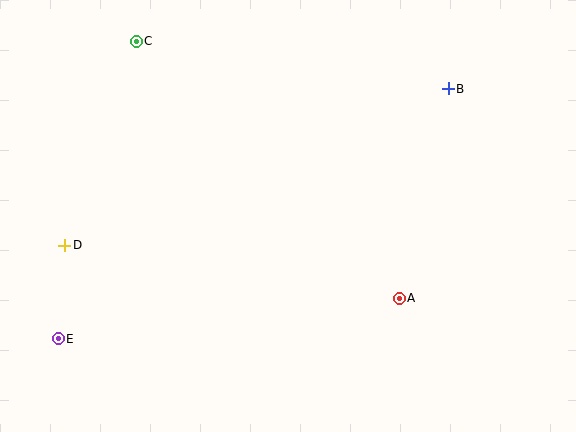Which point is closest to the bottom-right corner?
Point A is closest to the bottom-right corner.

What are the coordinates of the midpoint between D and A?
The midpoint between D and A is at (232, 272).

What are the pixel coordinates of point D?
Point D is at (65, 245).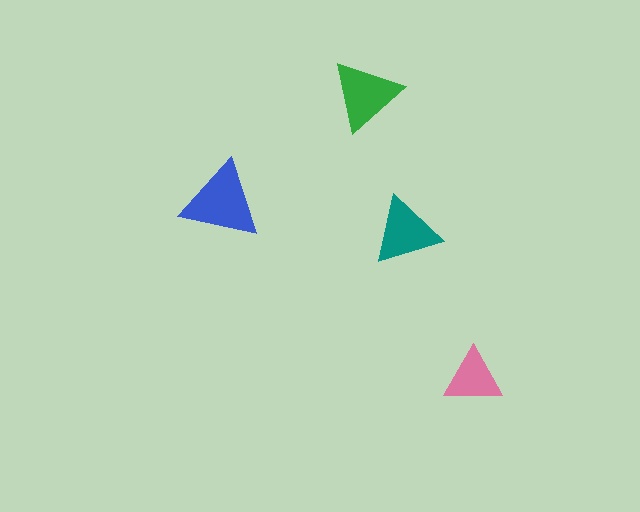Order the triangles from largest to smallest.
the blue one, the green one, the teal one, the pink one.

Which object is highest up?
The green triangle is topmost.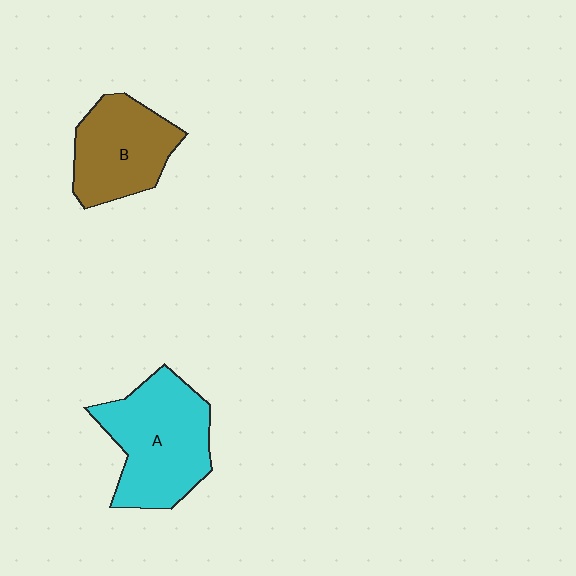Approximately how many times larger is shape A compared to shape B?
Approximately 1.3 times.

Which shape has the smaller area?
Shape B (brown).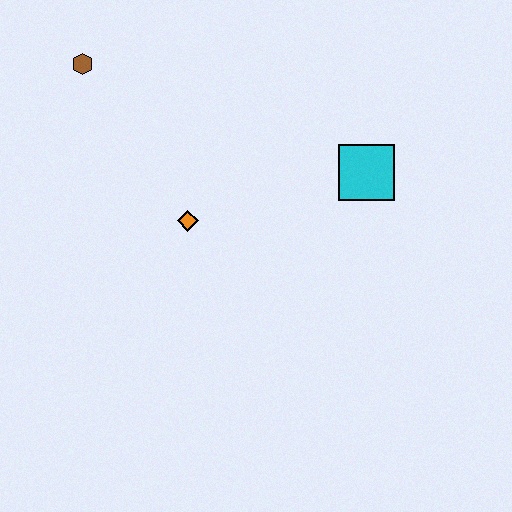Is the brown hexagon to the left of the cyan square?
Yes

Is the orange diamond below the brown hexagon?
Yes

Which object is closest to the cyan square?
The orange diamond is closest to the cyan square.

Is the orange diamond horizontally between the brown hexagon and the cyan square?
Yes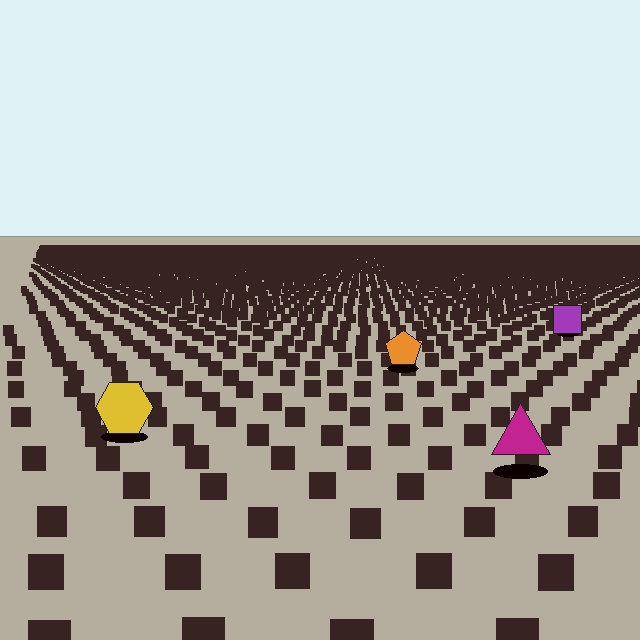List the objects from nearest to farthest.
From nearest to farthest: the magenta triangle, the yellow hexagon, the orange pentagon, the purple square.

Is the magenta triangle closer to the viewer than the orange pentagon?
Yes. The magenta triangle is closer — you can tell from the texture gradient: the ground texture is coarser near it.